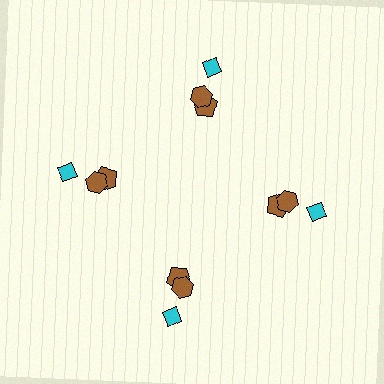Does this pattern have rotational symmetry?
Yes, this pattern has 4-fold rotational symmetry. It looks the same after rotating 90 degrees around the center.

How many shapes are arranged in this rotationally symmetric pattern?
There are 12 shapes, arranged in 4 groups of 3.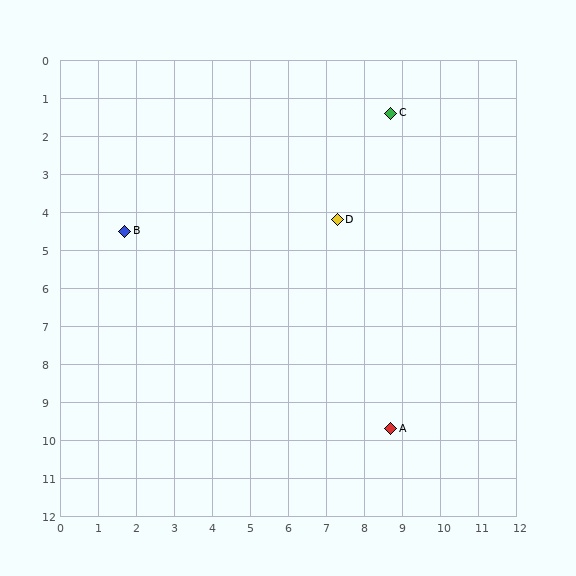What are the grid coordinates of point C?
Point C is at approximately (8.7, 1.4).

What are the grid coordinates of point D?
Point D is at approximately (7.3, 4.2).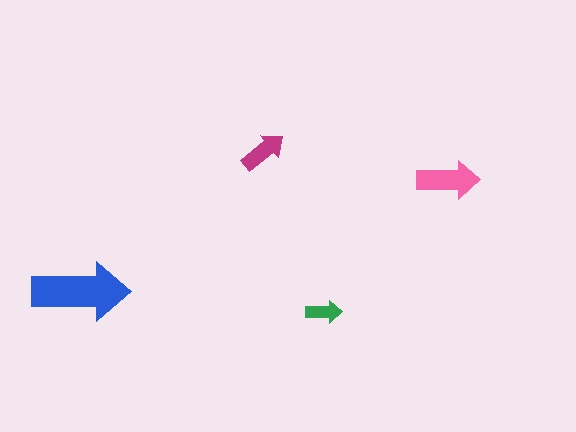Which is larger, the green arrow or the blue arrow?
The blue one.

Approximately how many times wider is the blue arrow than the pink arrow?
About 1.5 times wider.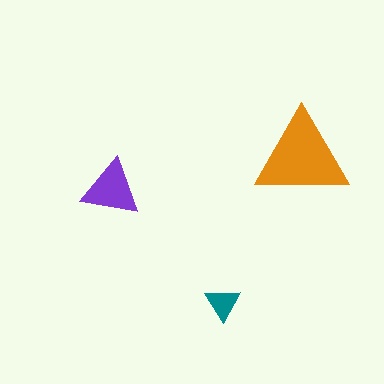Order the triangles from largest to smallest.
the orange one, the purple one, the teal one.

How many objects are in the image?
There are 3 objects in the image.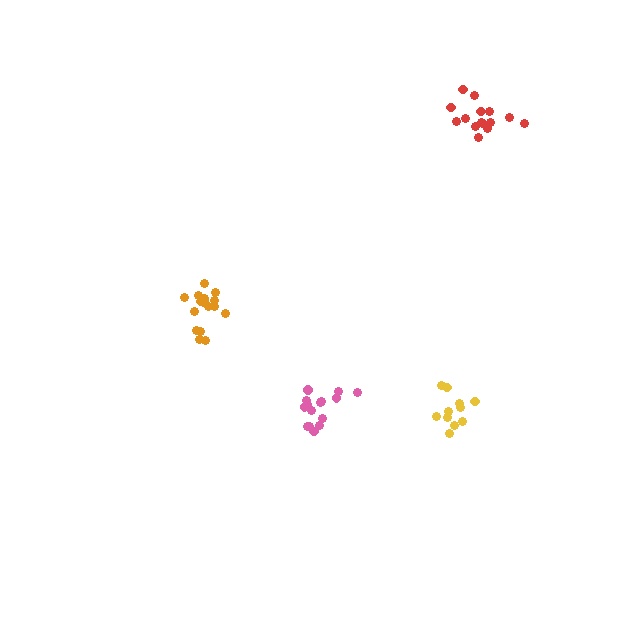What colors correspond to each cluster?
The clusters are colored: pink, orange, red, yellow.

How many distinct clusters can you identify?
There are 4 distinct clusters.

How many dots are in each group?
Group 1: 15 dots, Group 2: 16 dots, Group 3: 15 dots, Group 4: 11 dots (57 total).